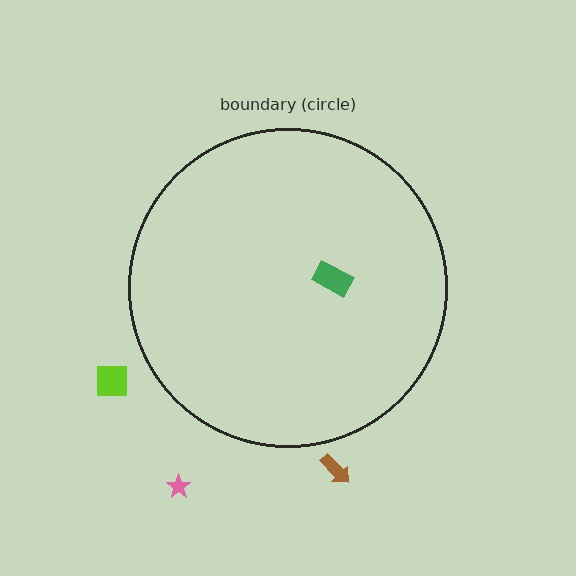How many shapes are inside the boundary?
1 inside, 3 outside.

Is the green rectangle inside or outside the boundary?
Inside.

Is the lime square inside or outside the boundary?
Outside.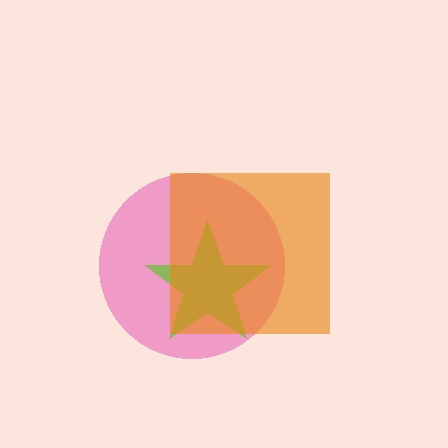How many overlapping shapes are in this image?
There are 3 overlapping shapes in the image.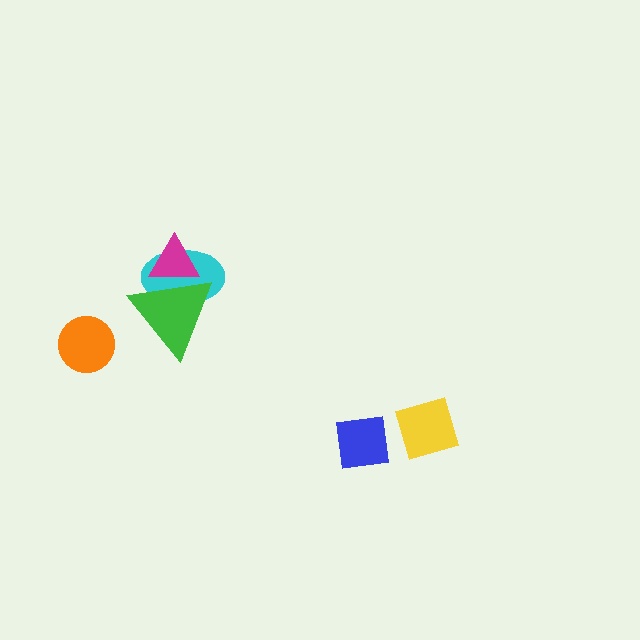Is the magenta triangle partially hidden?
No, no other shape covers it.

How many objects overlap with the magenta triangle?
2 objects overlap with the magenta triangle.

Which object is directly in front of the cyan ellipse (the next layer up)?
The green triangle is directly in front of the cyan ellipse.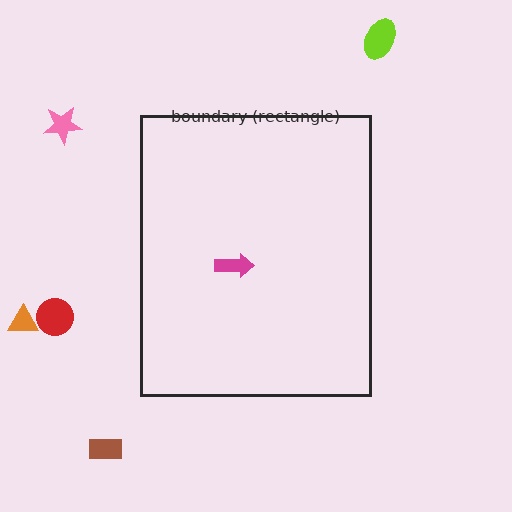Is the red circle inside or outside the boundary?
Outside.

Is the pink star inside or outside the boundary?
Outside.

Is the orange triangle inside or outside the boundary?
Outside.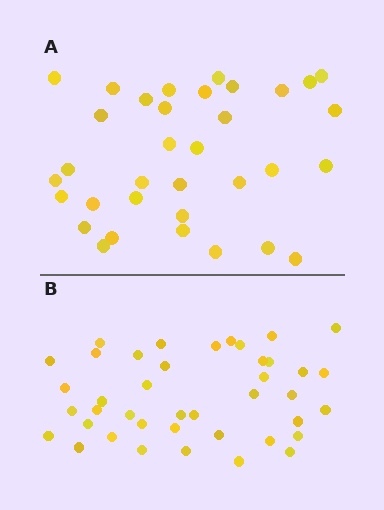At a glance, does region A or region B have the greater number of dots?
Region B (the bottom region) has more dots.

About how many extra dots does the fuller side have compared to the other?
Region B has roughly 8 or so more dots than region A.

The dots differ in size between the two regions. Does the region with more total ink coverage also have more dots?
No. Region A has more total ink coverage because its dots are larger, but region B actually contains more individual dots. Total area can be misleading — the number of items is what matters here.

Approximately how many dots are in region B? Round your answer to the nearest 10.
About 40 dots. (The exact count is 41, which rounds to 40.)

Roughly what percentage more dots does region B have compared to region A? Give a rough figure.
About 20% more.